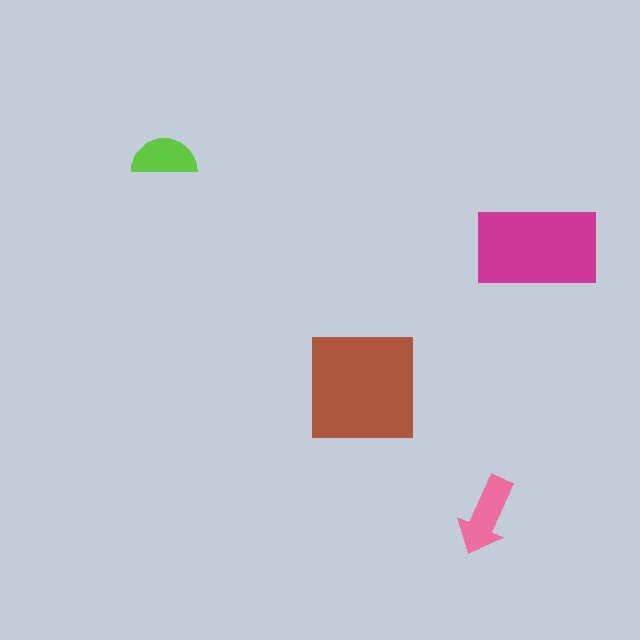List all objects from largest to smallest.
The brown square, the magenta rectangle, the pink arrow, the lime semicircle.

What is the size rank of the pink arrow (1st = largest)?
3rd.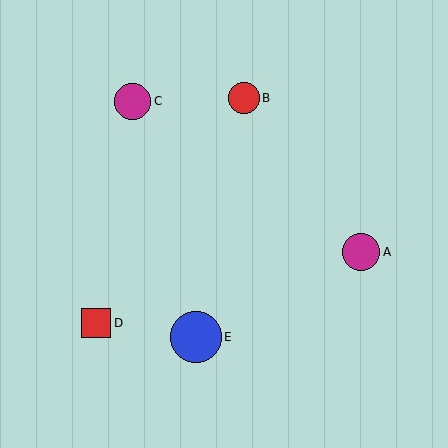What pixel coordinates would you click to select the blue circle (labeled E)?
Click at (196, 337) to select the blue circle E.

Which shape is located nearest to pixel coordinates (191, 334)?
The blue circle (labeled E) at (196, 337) is nearest to that location.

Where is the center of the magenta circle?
The center of the magenta circle is at (133, 101).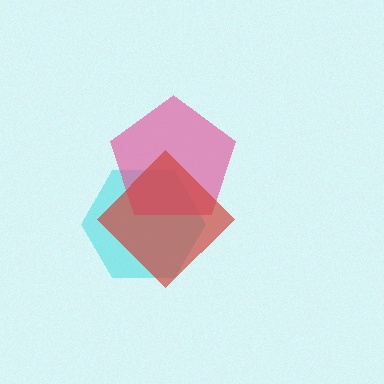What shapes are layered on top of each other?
The layered shapes are: a cyan hexagon, a pink pentagon, a red diamond.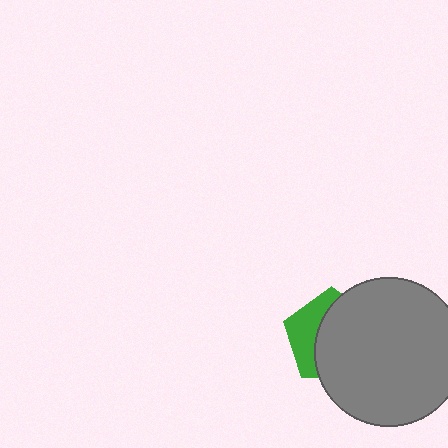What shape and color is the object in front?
The object in front is a gray circle.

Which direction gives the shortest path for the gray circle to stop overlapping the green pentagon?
Moving right gives the shortest separation.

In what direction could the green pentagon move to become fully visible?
The green pentagon could move left. That would shift it out from behind the gray circle entirely.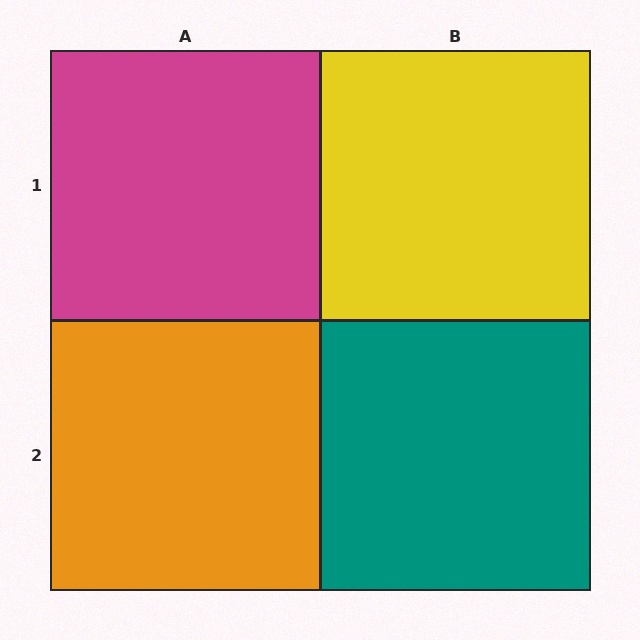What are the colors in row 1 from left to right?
Magenta, yellow.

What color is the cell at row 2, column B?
Teal.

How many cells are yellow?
1 cell is yellow.